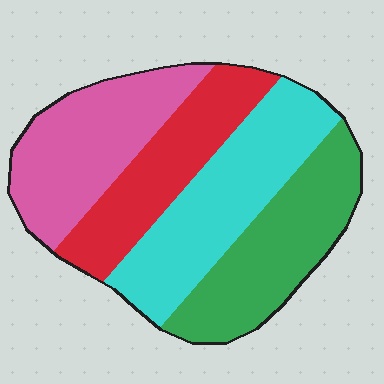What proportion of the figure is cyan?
Cyan takes up between a sixth and a third of the figure.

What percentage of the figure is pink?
Pink covers 25% of the figure.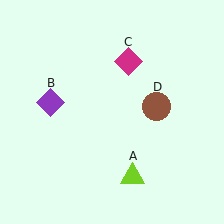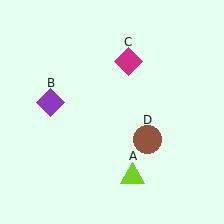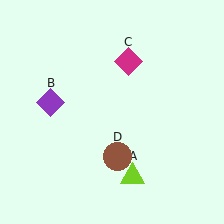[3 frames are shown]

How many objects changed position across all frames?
1 object changed position: brown circle (object D).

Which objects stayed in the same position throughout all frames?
Lime triangle (object A) and purple diamond (object B) and magenta diamond (object C) remained stationary.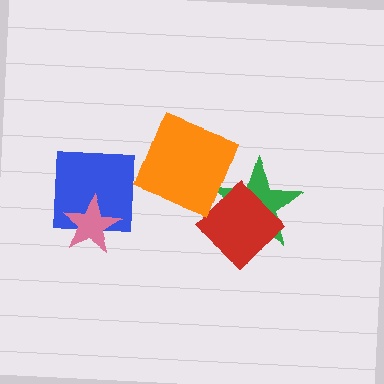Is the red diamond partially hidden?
No, no other shape covers it.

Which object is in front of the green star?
The red diamond is in front of the green star.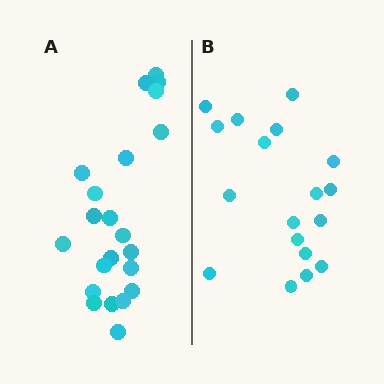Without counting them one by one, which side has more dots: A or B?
Region A (the left region) has more dots.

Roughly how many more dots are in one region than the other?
Region A has about 4 more dots than region B.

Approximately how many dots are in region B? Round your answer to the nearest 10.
About 20 dots. (The exact count is 18, which rounds to 20.)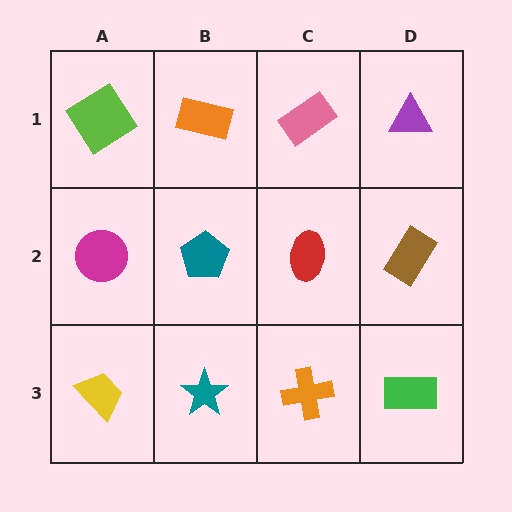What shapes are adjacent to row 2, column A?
A lime diamond (row 1, column A), a yellow trapezoid (row 3, column A), a teal pentagon (row 2, column B).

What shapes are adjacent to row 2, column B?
An orange rectangle (row 1, column B), a teal star (row 3, column B), a magenta circle (row 2, column A), a red ellipse (row 2, column C).